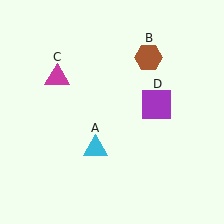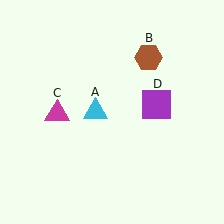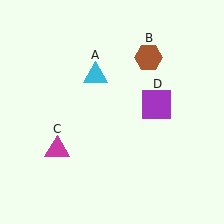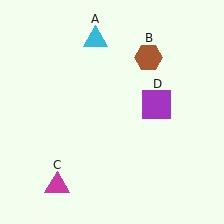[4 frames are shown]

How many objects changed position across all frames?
2 objects changed position: cyan triangle (object A), magenta triangle (object C).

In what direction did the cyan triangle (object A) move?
The cyan triangle (object A) moved up.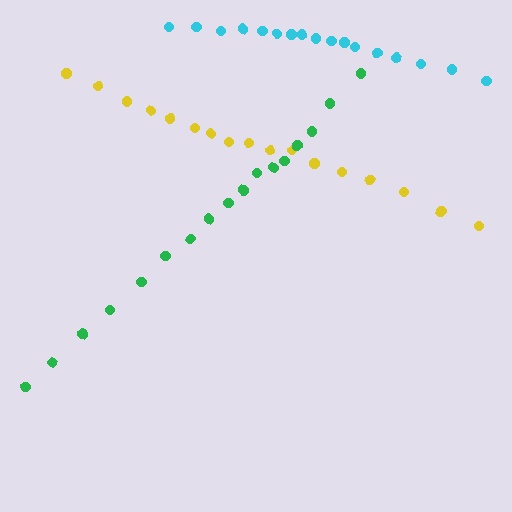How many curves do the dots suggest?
There are 3 distinct paths.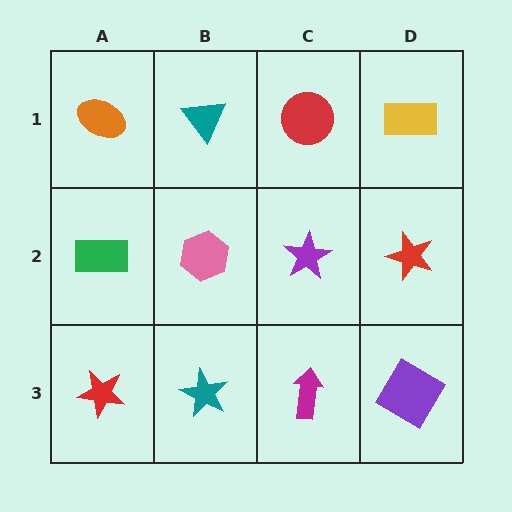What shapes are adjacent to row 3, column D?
A red star (row 2, column D), a magenta arrow (row 3, column C).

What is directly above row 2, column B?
A teal triangle.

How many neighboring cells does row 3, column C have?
3.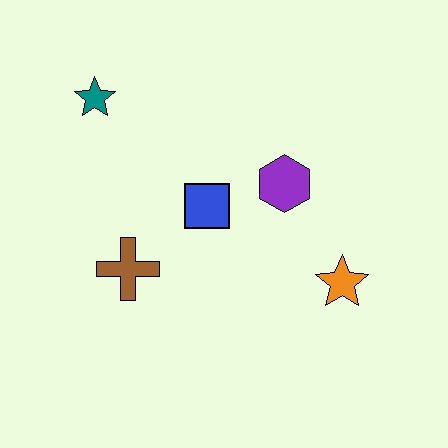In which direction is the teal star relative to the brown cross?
The teal star is above the brown cross.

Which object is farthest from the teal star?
The orange star is farthest from the teal star.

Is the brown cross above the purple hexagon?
No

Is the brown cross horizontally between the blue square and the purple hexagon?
No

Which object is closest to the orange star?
The purple hexagon is closest to the orange star.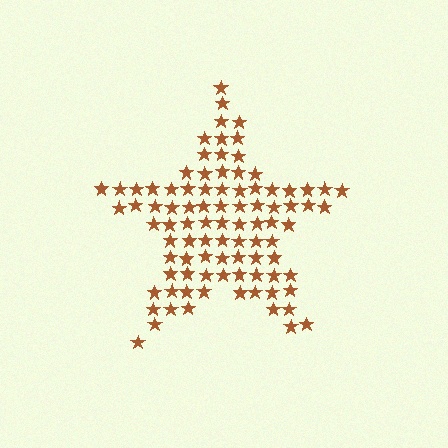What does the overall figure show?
The overall figure shows a star.